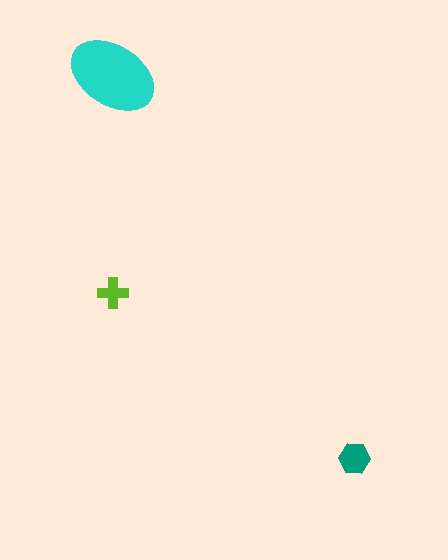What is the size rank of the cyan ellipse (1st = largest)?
1st.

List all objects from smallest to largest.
The lime cross, the teal hexagon, the cyan ellipse.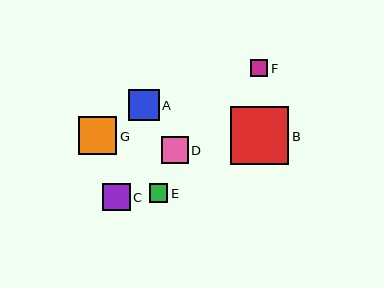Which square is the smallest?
Square F is the smallest with a size of approximately 17 pixels.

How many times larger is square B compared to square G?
Square B is approximately 1.5 times the size of square G.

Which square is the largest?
Square B is the largest with a size of approximately 58 pixels.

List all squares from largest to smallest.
From largest to smallest: B, G, A, C, D, E, F.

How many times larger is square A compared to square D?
Square A is approximately 1.1 times the size of square D.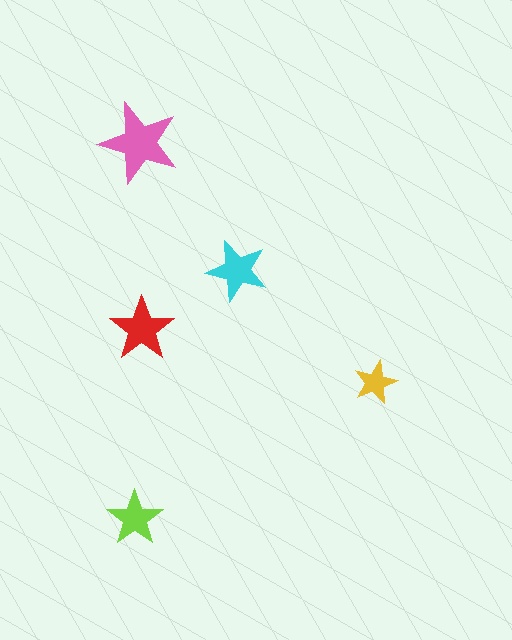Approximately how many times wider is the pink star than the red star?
About 1.5 times wider.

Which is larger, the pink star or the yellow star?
The pink one.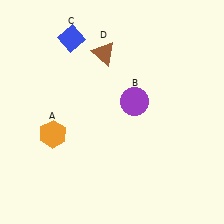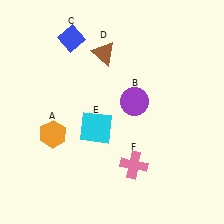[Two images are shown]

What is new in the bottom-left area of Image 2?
A cyan square (E) was added in the bottom-left area of Image 2.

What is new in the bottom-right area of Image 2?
A pink cross (F) was added in the bottom-right area of Image 2.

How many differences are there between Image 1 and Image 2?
There are 2 differences between the two images.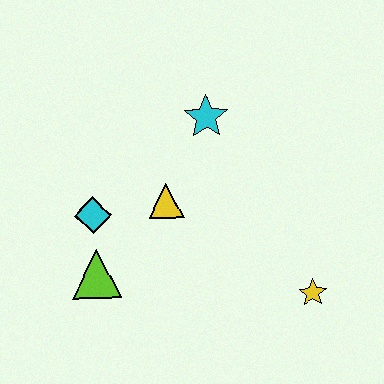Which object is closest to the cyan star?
The yellow triangle is closest to the cyan star.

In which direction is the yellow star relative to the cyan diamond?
The yellow star is to the right of the cyan diamond.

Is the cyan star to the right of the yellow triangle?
Yes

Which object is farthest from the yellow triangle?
The yellow star is farthest from the yellow triangle.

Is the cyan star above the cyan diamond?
Yes